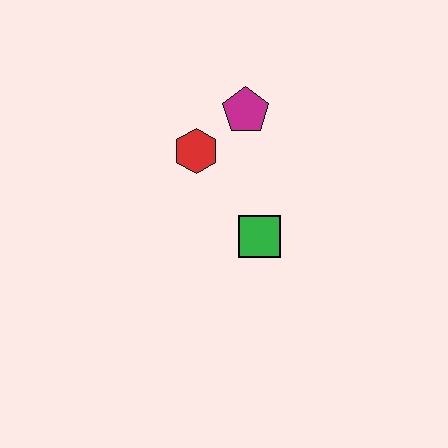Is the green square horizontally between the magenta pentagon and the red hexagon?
No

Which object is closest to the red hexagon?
The magenta pentagon is closest to the red hexagon.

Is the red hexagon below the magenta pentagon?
Yes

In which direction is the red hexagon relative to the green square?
The red hexagon is above the green square.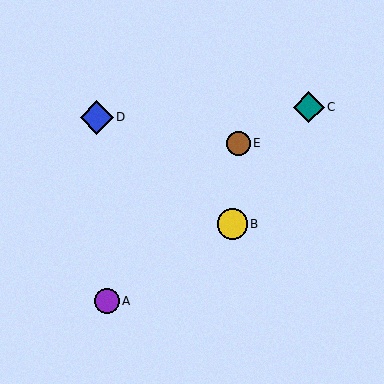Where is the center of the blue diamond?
The center of the blue diamond is at (97, 117).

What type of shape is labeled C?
Shape C is a teal diamond.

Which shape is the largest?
The blue diamond (labeled D) is the largest.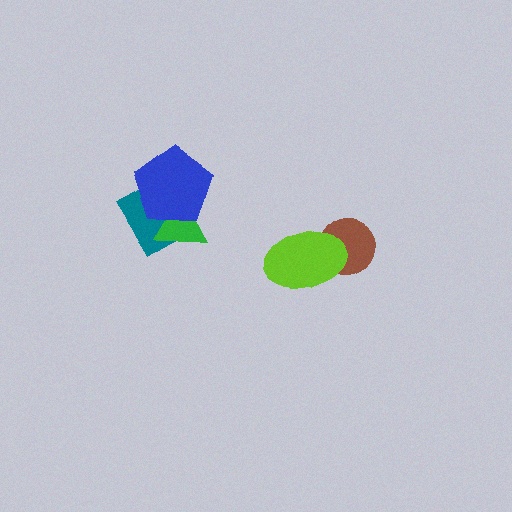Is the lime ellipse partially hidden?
No, no other shape covers it.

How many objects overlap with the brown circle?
1 object overlaps with the brown circle.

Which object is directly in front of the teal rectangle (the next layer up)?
The green triangle is directly in front of the teal rectangle.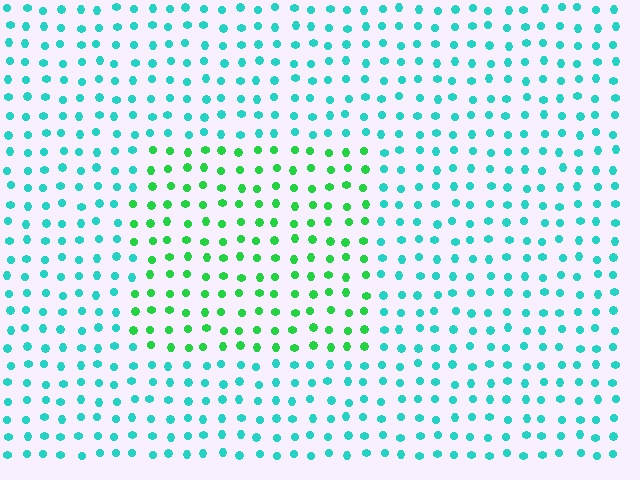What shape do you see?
I see a rectangle.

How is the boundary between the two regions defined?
The boundary is defined purely by a slight shift in hue (about 45 degrees). Spacing, size, and orientation are identical on both sides.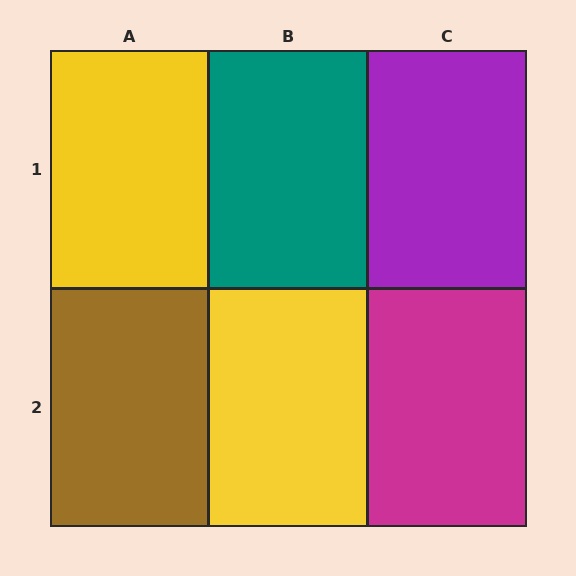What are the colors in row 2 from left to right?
Brown, yellow, magenta.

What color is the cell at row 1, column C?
Purple.